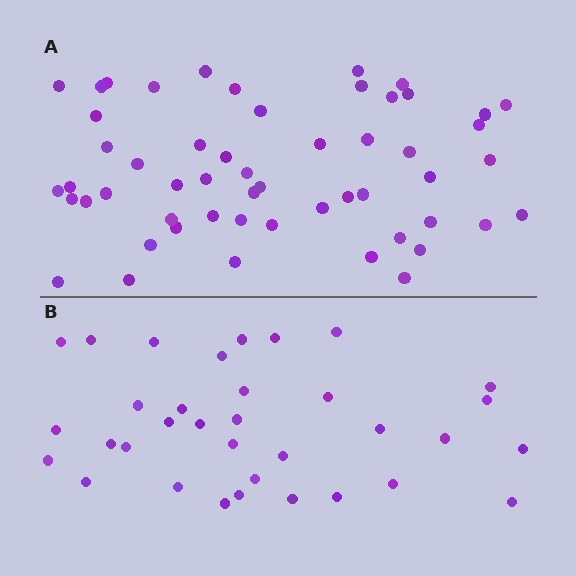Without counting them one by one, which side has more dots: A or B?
Region A (the top region) has more dots.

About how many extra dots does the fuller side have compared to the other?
Region A has approximately 20 more dots than region B.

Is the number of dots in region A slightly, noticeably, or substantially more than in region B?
Region A has substantially more. The ratio is roughly 1.6 to 1.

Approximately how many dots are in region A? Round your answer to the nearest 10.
About 50 dots. (The exact count is 54, which rounds to 50.)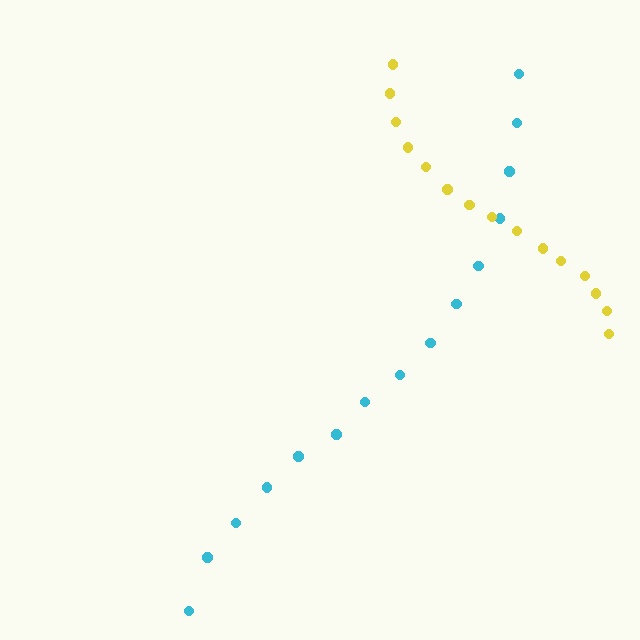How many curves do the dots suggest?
There are 2 distinct paths.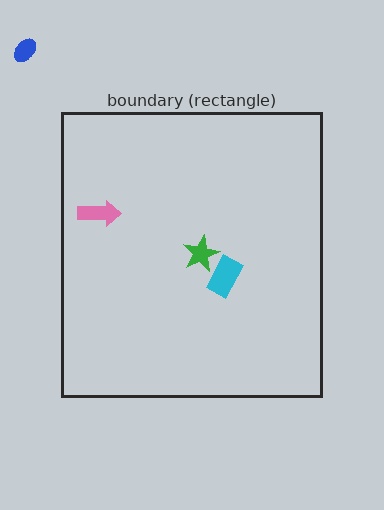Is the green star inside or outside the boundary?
Inside.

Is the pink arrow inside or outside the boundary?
Inside.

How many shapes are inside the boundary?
3 inside, 1 outside.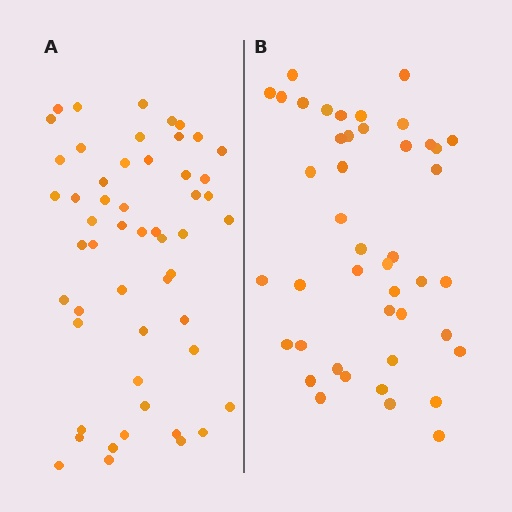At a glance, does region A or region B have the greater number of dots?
Region A (the left region) has more dots.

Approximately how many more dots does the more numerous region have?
Region A has roughly 8 or so more dots than region B.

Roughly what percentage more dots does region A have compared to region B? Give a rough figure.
About 20% more.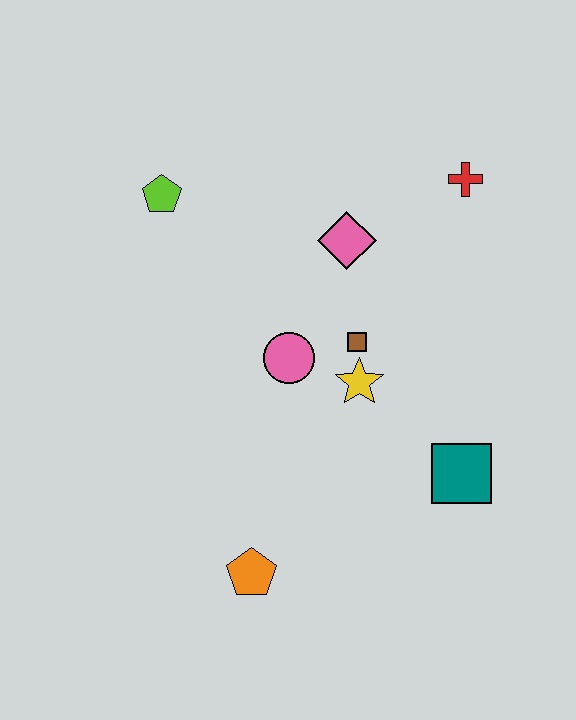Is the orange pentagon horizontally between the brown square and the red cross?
No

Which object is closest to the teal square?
The yellow star is closest to the teal square.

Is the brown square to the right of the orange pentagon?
Yes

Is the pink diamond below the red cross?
Yes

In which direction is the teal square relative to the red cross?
The teal square is below the red cross.